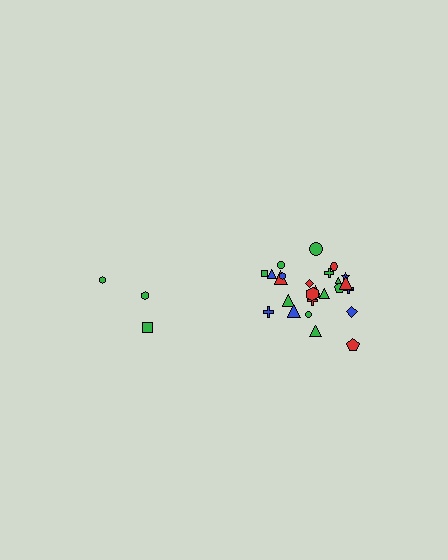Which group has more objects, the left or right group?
The right group.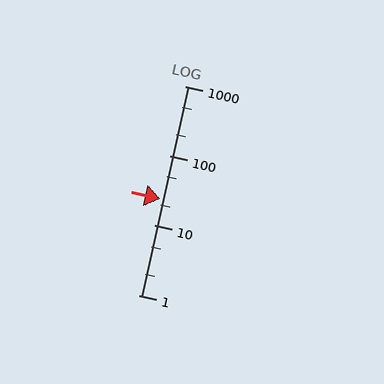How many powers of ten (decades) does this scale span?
The scale spans 3 decades, from 1 to 1000.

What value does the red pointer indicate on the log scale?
The pointer indicates approximately 24.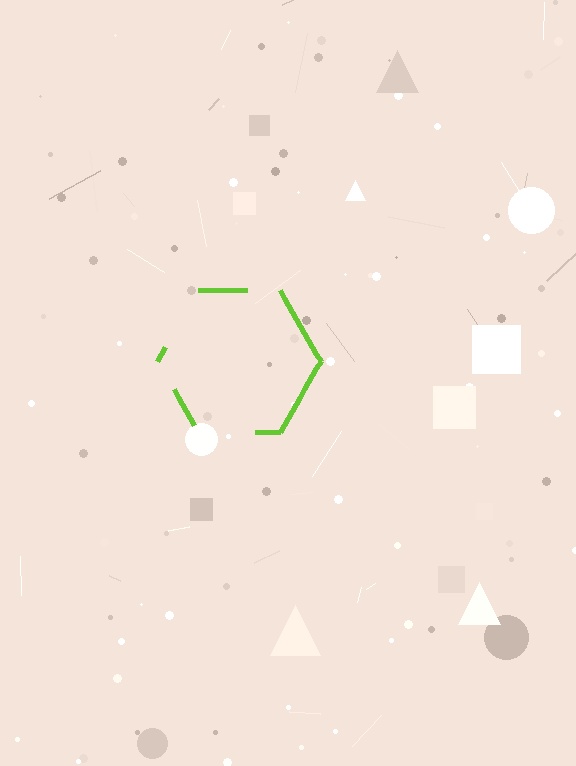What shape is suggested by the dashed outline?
The dashed outline suggests a hexagon.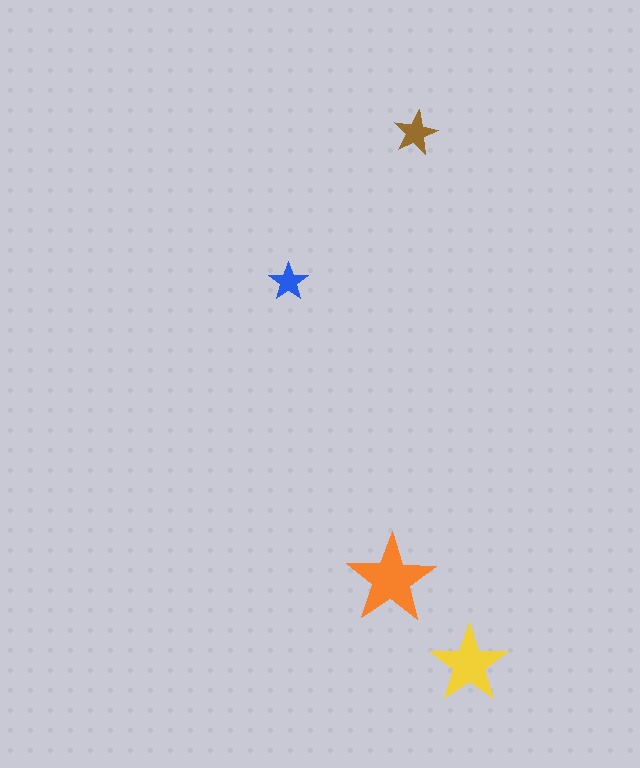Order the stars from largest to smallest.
the orange one, the yellow one, the brown one, the blue one.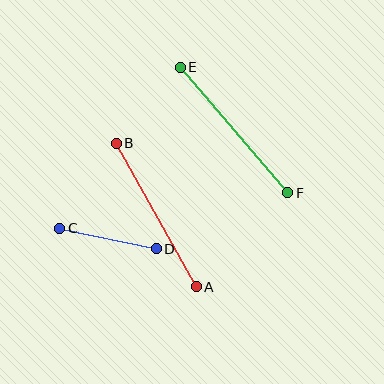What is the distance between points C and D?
The distance is approximately 99 pixels.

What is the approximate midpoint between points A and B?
The midpoint is at approximately (156, 215) pixels.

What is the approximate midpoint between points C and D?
The midpoint is at approximately (108, 238) pixels.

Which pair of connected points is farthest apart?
Points E and F are farthest apart.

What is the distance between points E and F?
The distance is approximately 166 pixels.